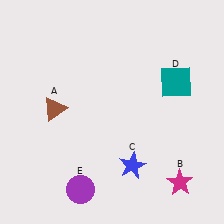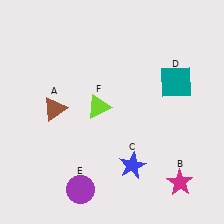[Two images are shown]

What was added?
A lime triangle (F) was added in Image 2.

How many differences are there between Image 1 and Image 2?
There is 1 difference between the two images.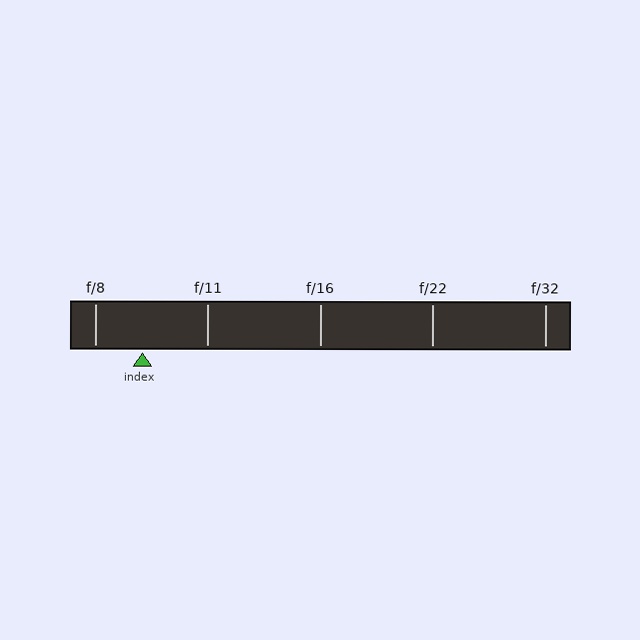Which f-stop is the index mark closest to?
The index mark is closest to f/8.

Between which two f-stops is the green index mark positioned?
The index mark is between f/8 and f/11.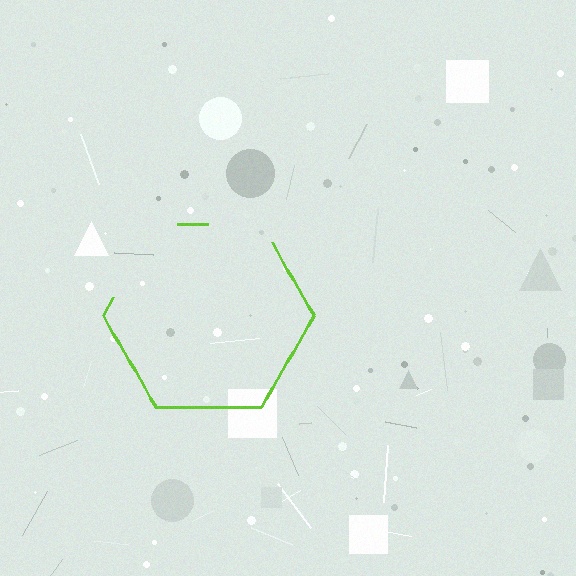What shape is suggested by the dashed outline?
The dashed outline suggests a hexagon.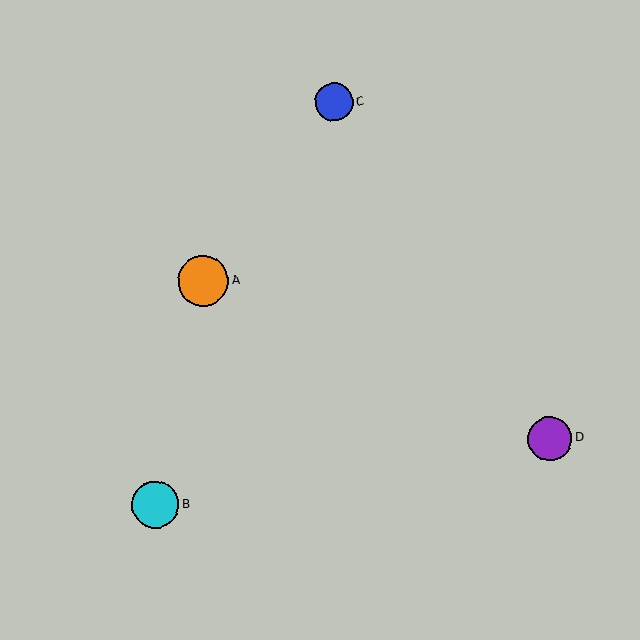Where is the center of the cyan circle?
The center of the cyan circle is at (156, 505).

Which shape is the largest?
The orange circle (labeled A) is the largest.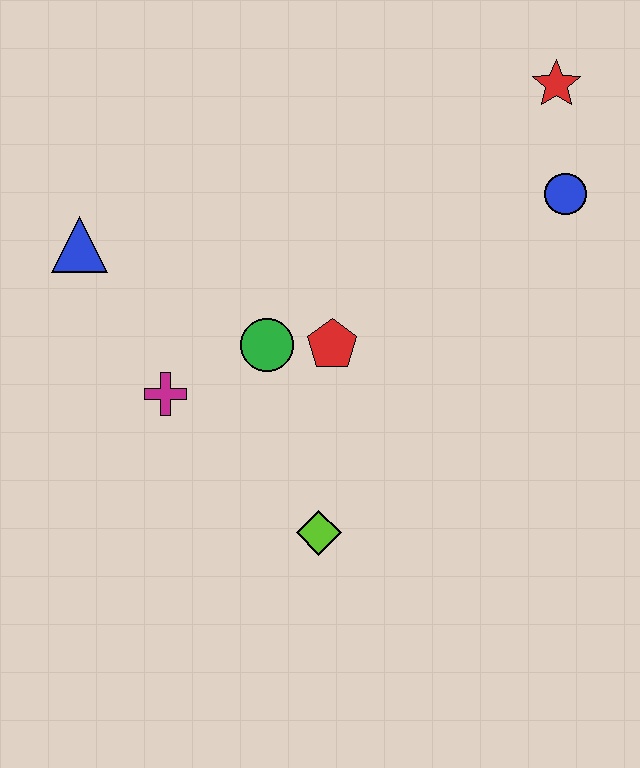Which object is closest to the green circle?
The red pentagon is closest to the green circle.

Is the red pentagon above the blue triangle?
No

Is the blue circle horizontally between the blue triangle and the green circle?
No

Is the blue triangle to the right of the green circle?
No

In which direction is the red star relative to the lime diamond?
The red star is above the lime diamond.